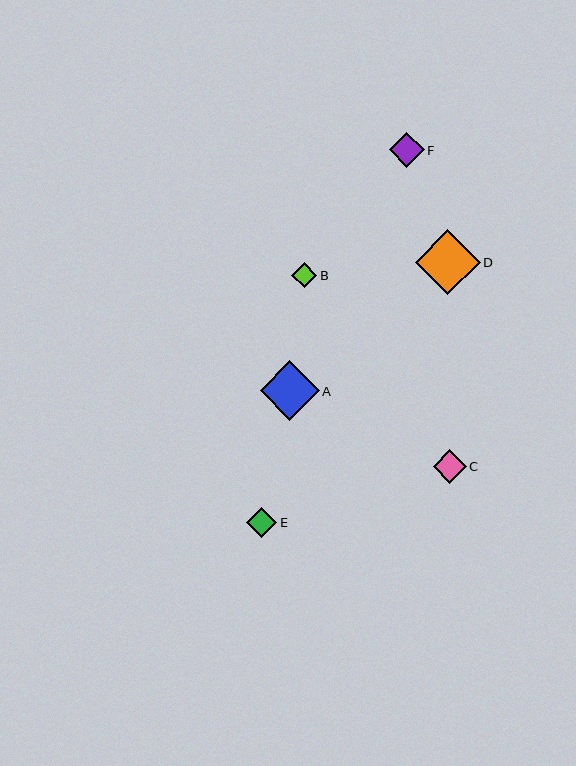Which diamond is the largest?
Diamond D is the largest with a size of approximately 65 pixels.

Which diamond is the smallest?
Diamond B is the smallest with a size of approximately 25 pixels.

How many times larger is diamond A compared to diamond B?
Diamond A is approximately 2.4 times the size of diamond B.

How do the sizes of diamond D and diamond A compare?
Diamond D and diamond A are approximately the same size.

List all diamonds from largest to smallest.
From largest to smallest: D, A, F, C, E, B.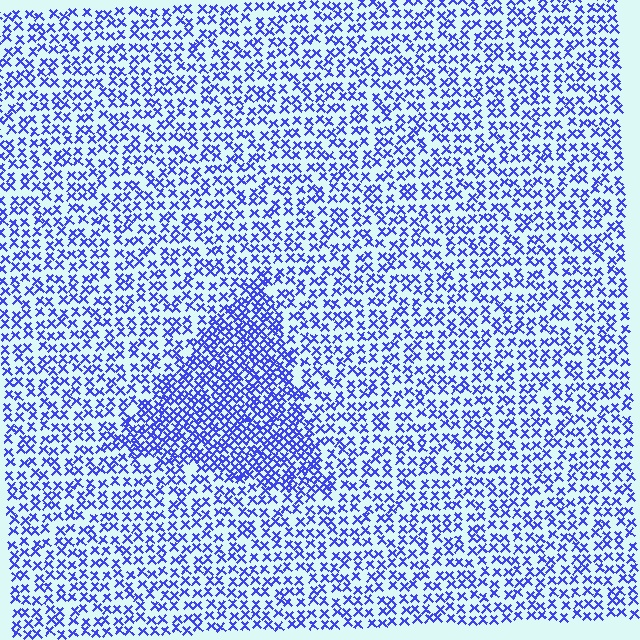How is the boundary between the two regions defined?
The boundary is defined by a change in element density (approximately 1.9x ratio). All elements are the same color, size, and shape.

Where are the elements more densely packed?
The elements are more densely packed inside the triangle boundary.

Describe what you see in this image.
The image contains small blue elements arranged at two different densities. A triangle-shaped region is visible where the elements are more densely packed than the surrounding area.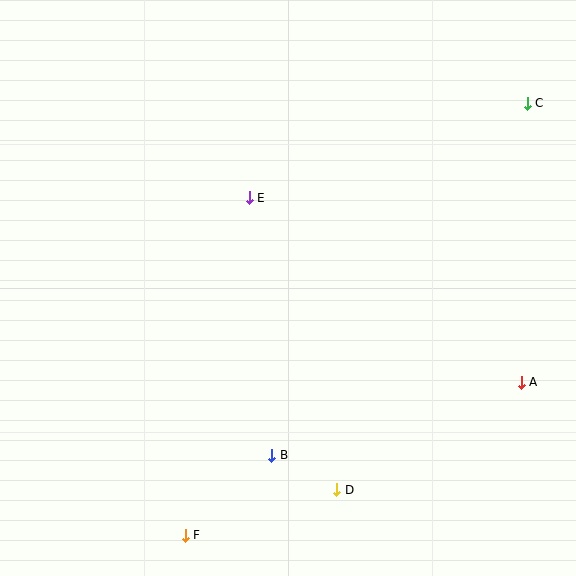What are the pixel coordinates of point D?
Point D is at (337, 490).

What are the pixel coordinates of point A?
Point A is at (521, 382).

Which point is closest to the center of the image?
Point E at (249, 198) is closest to the center.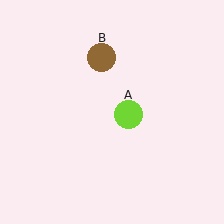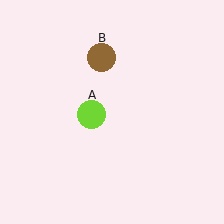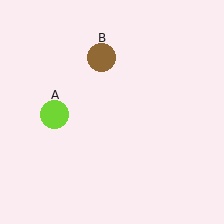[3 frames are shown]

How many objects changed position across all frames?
1 object changed position: lime circle (object A).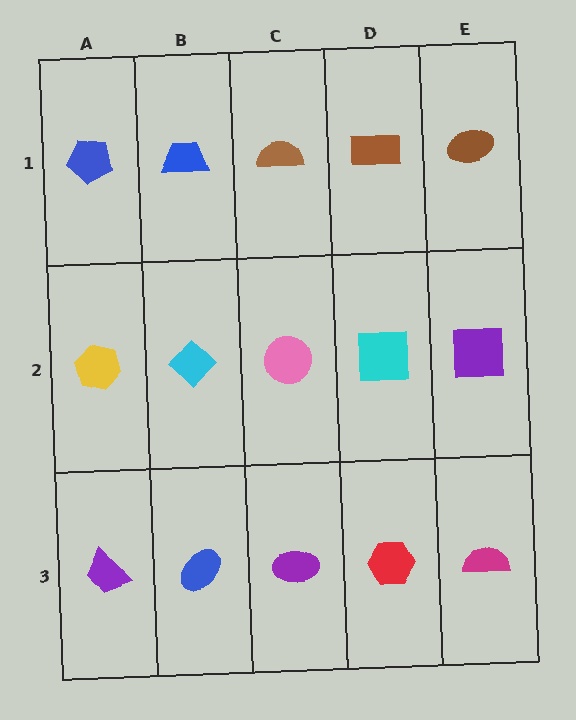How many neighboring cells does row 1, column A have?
2.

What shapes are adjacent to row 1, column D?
A cyan square (row 2, column D), a brown semicircle (row 1, column C), a brown ellipse (row 1, column E).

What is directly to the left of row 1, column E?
A brown rectangle.